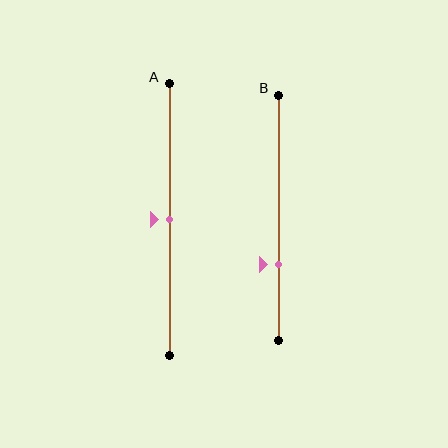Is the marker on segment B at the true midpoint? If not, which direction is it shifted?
No, the marker on segment B is shifted downward by about 19% of the segment length.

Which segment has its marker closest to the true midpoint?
Segment A has its marker closest to the true midpoint.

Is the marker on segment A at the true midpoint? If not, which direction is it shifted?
Yes, the marker on segment A is at the true midpoint.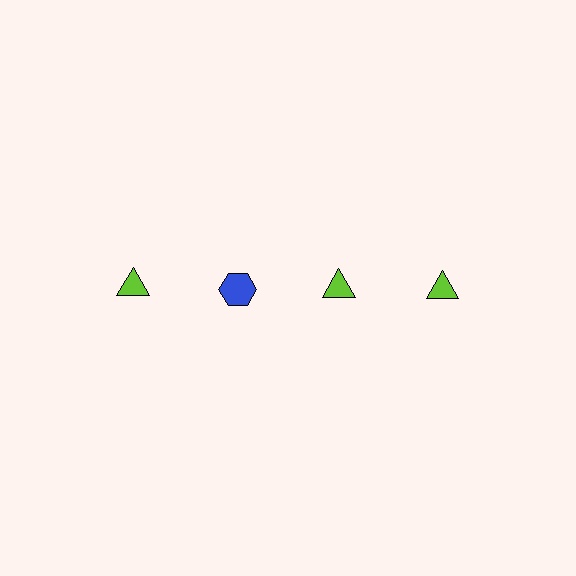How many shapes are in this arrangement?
There are 4 shapes arranged in a grid pattern.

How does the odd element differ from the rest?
It differs in both color (blue instead of lime) and shape (hexagon instead of triangle).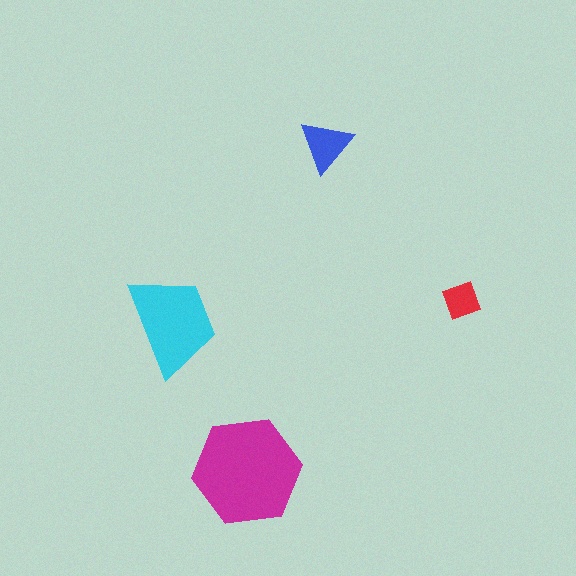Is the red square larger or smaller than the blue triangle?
Smaller.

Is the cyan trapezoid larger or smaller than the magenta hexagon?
Smaller.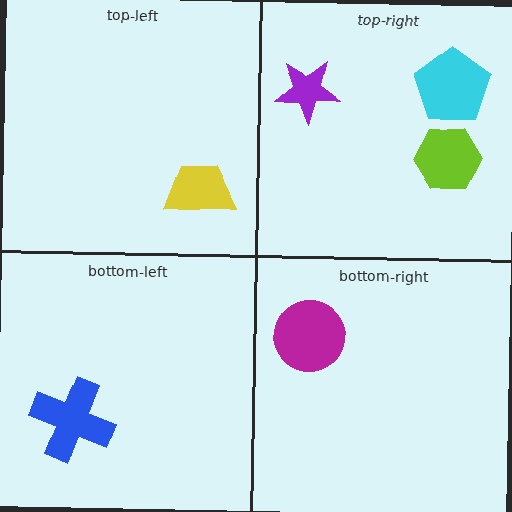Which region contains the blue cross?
The bottom-left region.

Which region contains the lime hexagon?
The top-right region.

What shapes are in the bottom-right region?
The magenta circle.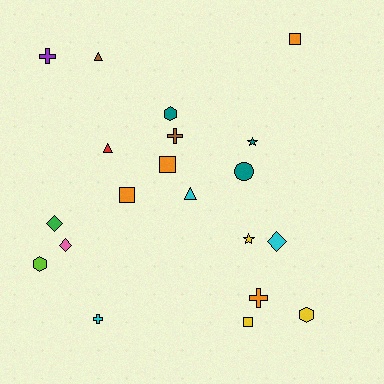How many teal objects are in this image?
There are 3 teal objects.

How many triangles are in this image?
There are 3 triangles.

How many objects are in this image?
There are 20 objects.